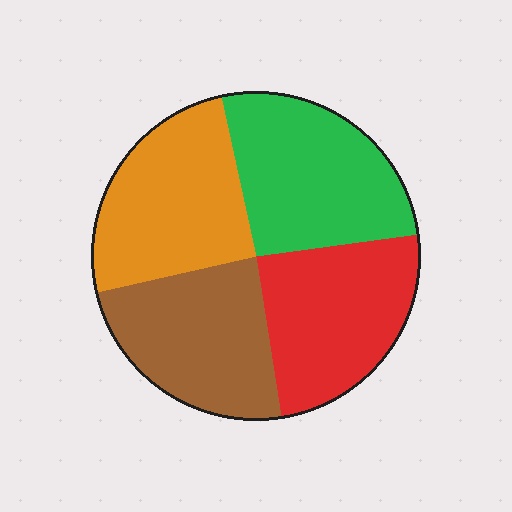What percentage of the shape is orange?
Orange covers around 25% of the shape.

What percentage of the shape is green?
Green covers 26% of the shape.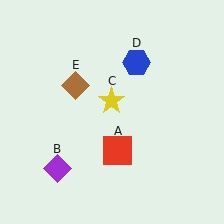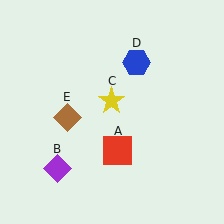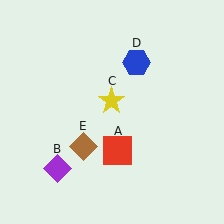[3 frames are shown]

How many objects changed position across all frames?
1 object changed position: brown diamond (object E).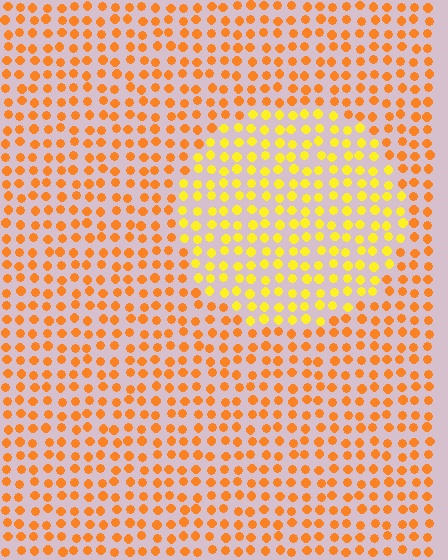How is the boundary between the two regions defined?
The boundary is defined purely by a slight shift in hue (about 31 degrees). Spacing, size, and orientation are identical on both sides.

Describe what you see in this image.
The image is filled with small orange elements in a uniform arrangement. A circle-shaped region is visible where the elements are tinted to a slightly different hue, forming a subtle color boundary.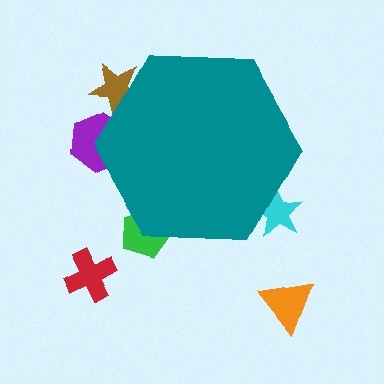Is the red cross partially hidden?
No, the red cross is fully visible.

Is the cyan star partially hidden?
Yes, the cyan star is partially hidden behind the teal hexagon.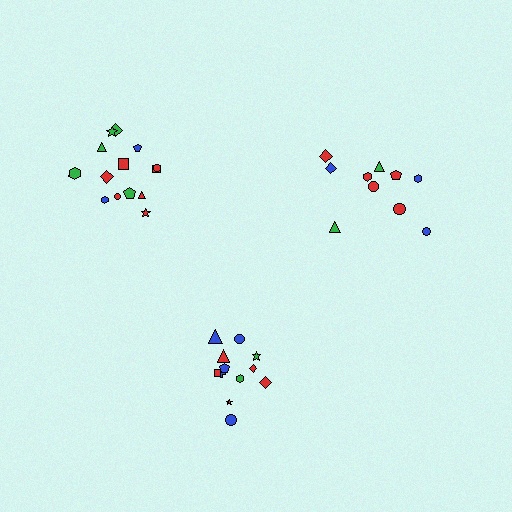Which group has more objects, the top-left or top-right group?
The top-left group.